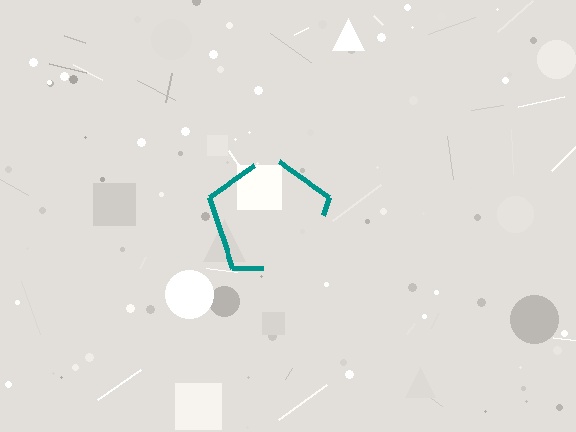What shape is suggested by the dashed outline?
The dashed outline suggests a pentagon.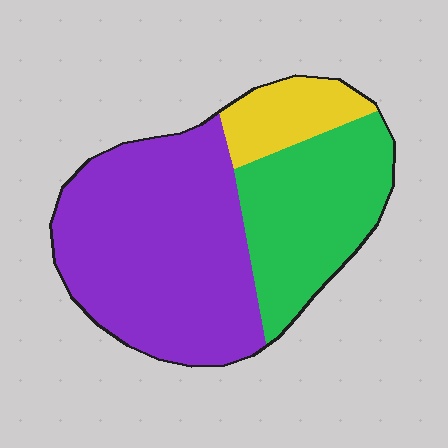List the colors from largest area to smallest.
From largest to smallest: purple, green, yellow.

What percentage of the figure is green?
Green covers roughly 30% of the figure.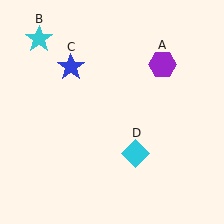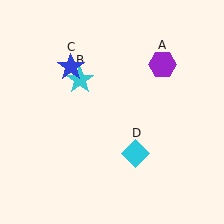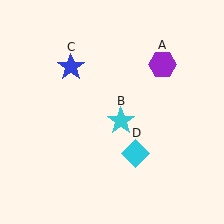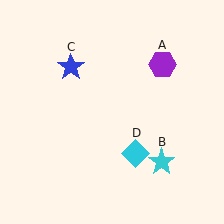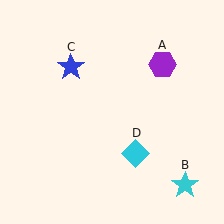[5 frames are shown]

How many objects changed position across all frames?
1 object changed position: cyan star (object B).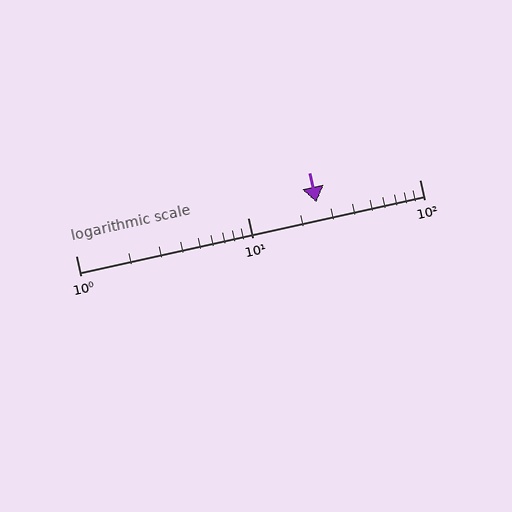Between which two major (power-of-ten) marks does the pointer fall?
The pointer is between 10 and 100.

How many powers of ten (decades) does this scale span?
The scale spans 2 decades, from 1 to 100.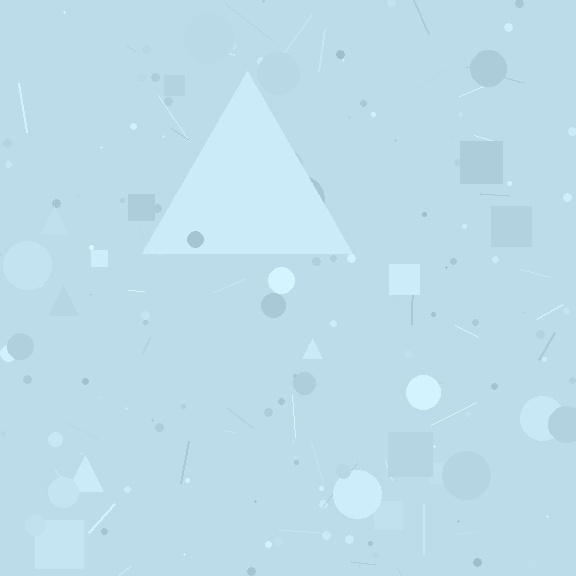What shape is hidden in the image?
A triangle is hidden in the image.